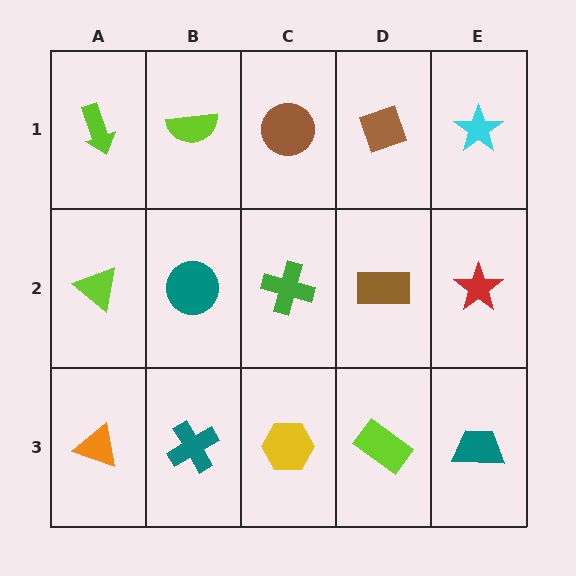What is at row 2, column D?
A brown rectangle.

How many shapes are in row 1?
5 shapes.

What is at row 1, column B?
A lime semicircle.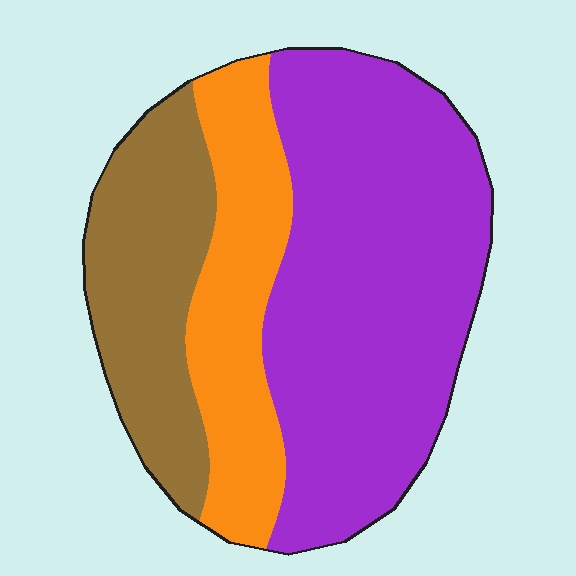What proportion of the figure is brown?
Brown covers roughly 25% of the figure.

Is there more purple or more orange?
Purple.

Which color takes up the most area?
Purple, at roughly 55%.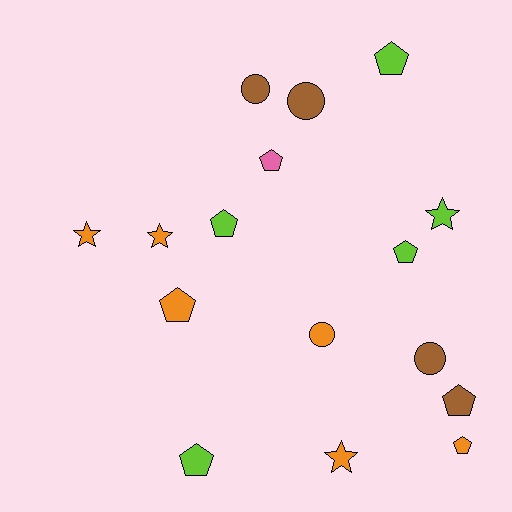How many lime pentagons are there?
There are 4 lime pentagons.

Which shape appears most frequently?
Pentagon, with 8 objects.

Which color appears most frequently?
Orange, with 6 objects.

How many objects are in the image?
There are 16 objects.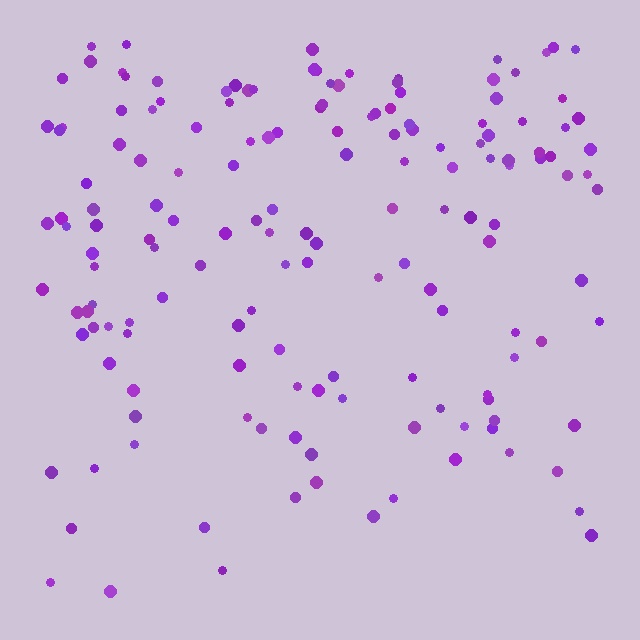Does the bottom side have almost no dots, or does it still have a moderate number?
Still a moderate number, just noticeably fewer than the top.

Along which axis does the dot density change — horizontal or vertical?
Vertical.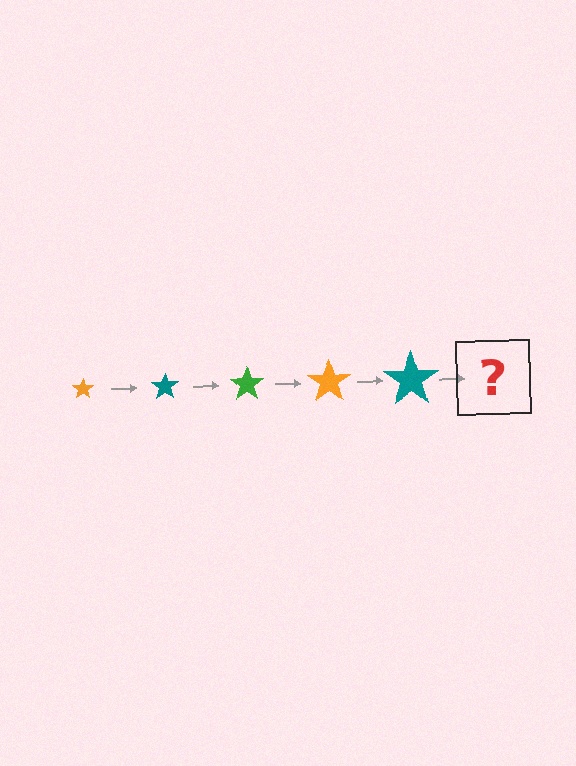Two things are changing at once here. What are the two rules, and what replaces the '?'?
The two rules are that the star grows larger each step and the color cycles through orange, teal, and green. The '?' should be a green star, larger than the previous one.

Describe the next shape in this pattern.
It should be a green star, larger than the previous one.